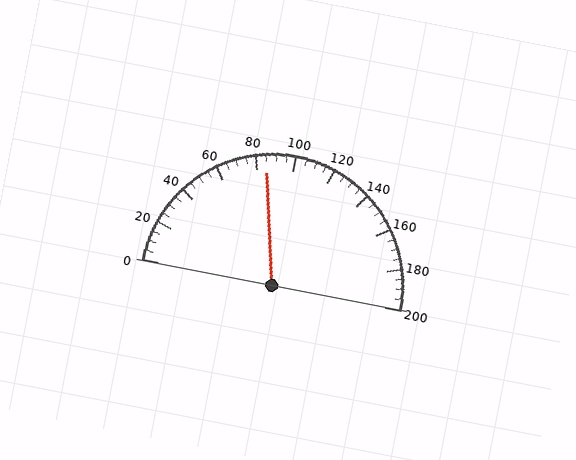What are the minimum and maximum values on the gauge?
The gauge ranges from 0 to 200.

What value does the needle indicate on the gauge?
The needle indicates approximately 85.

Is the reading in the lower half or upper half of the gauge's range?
The reading is in the lower half of the range (0 to 200).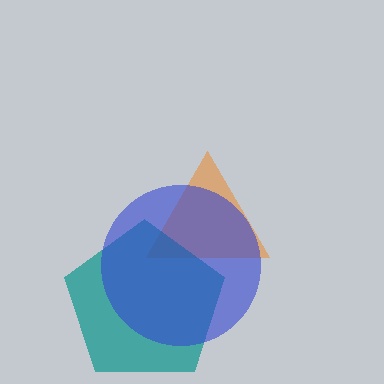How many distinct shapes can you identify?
There are 3 distinct shapes: an orange triangle, a teal pentagon, a blue circle.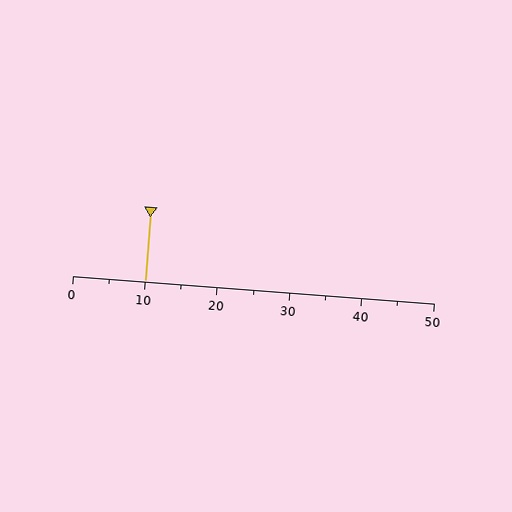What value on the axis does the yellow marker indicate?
The marker indicates approximately 10.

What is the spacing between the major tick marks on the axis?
The major ticks are spaced 10 apart.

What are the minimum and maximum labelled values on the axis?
The axis runs from 0 to 50.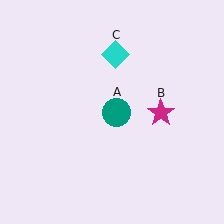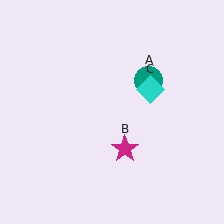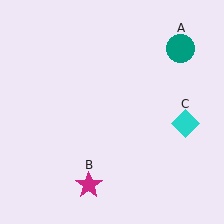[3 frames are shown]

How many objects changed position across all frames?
3 objects changed position: teal circle (object A), magenta star (object B), cyan diamond (object C).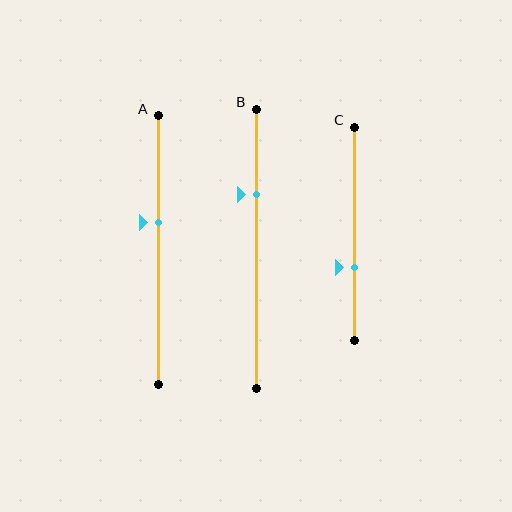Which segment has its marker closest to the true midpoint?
Segment A has its marker closest to the true midpoint.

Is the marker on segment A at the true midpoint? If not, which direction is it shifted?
No, the marker on segment A is shifted upward by about 10% of the segment length.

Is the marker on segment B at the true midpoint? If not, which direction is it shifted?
No, the marker on segment B is shifted upward by about 19% of the segment length.